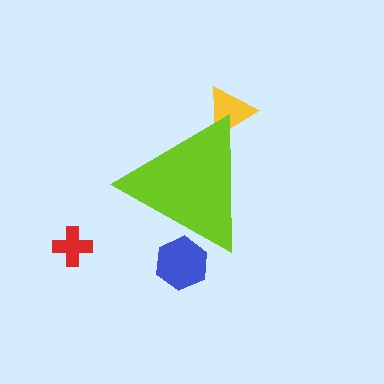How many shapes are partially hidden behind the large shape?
2 shapes are partially hidden.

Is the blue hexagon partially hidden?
Yes, the blue hexagon is partially hidden behind the lime triangle.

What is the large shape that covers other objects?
A lime triangle.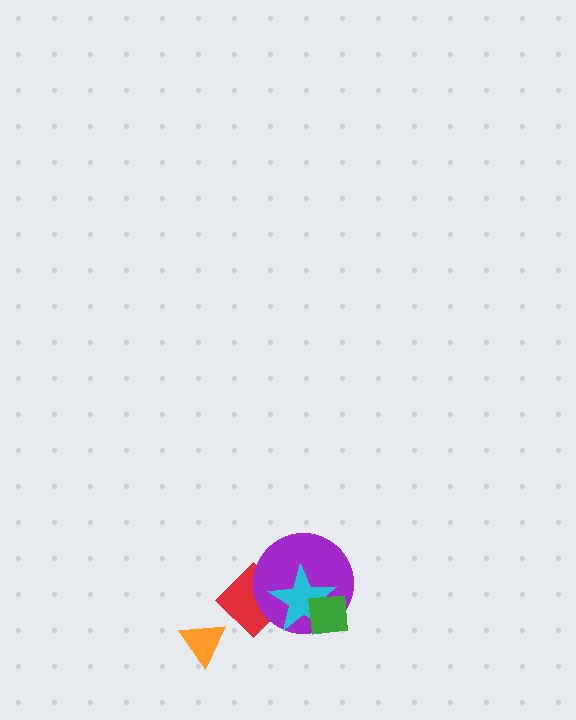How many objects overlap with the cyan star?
3 objects overlap with the cyan star.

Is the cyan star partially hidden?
Yes, it is partially covered by another shape.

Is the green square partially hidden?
No, no other shape covers it.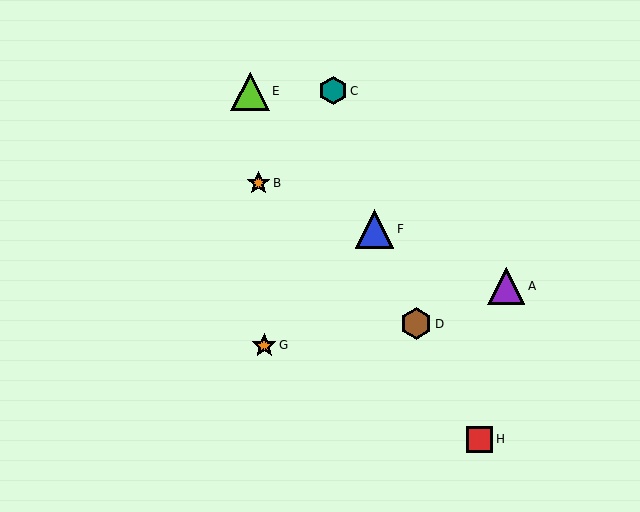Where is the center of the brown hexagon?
The center of the brown hexagon is at (416, 324).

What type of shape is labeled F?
Shape F is a blue triangle.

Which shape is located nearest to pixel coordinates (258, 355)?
The orange star (labeled G) at (264, 345) is nearest to that location.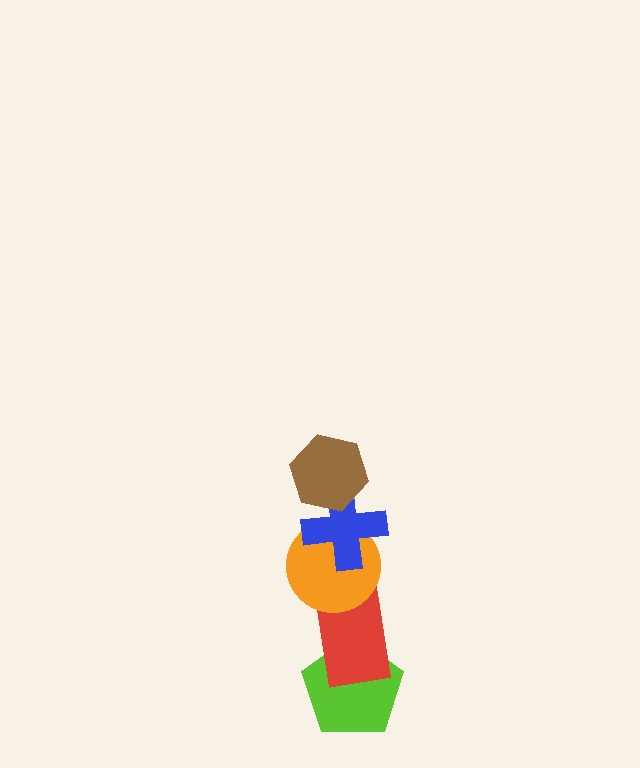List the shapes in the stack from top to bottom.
From top to bottom: the brown hexagon, the blue cross, the orange circle, the red rectangle, the lime pentagon.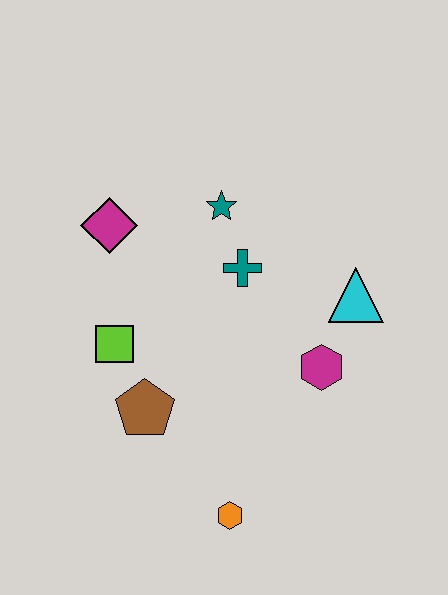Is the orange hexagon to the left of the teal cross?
Yes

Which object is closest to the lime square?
The brown pentagon is closest to the lime square.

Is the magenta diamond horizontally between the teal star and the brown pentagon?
No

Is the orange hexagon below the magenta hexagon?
Yes